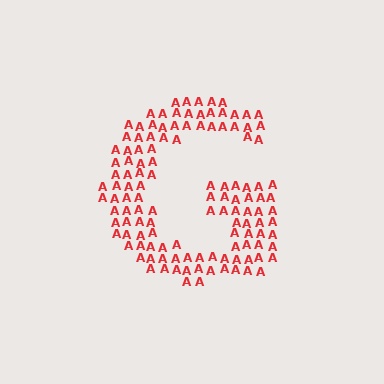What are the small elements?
The small elements are letter A's.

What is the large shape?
The large shape is the letter G.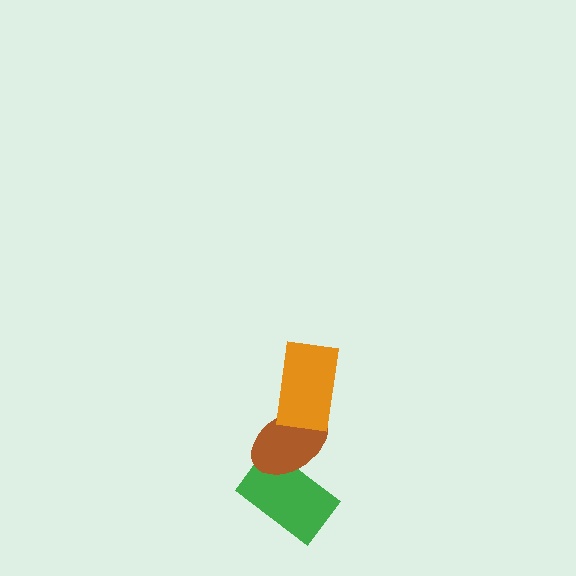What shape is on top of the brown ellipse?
The orange rectangle is on top of the brown ellipse.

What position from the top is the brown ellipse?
The brown ellipse is 2nd from the top.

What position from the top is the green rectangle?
The green rectangle is 3rd from the top.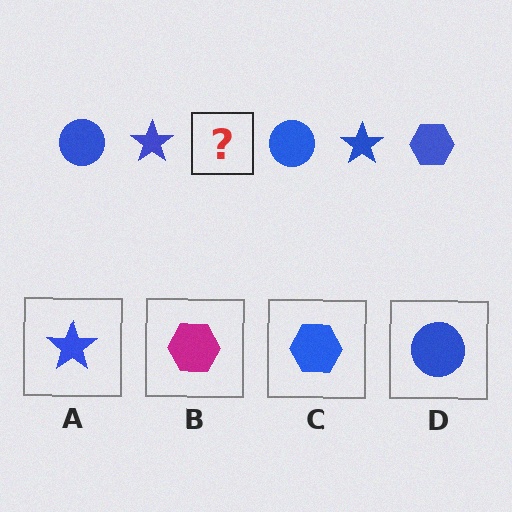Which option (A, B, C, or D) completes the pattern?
C.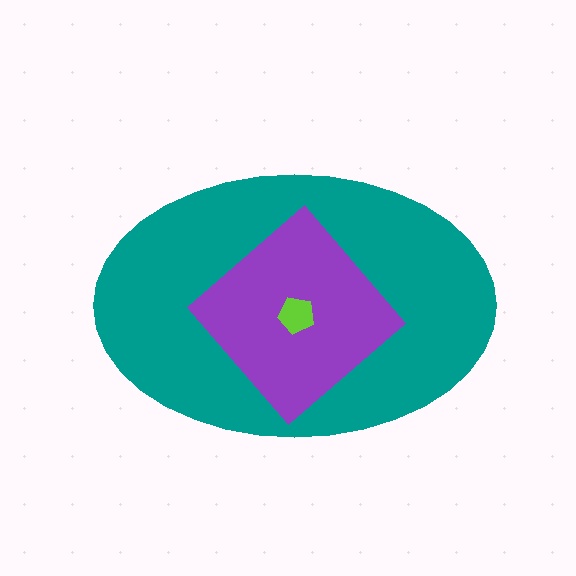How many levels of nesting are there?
3.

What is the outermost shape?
The teal ellipse.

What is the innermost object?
The lime pentagon.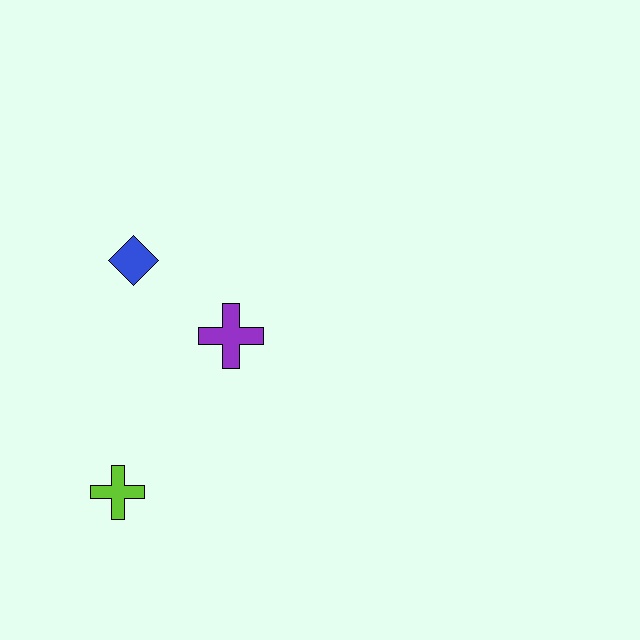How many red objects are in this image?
There are no red objects.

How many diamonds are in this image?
There is 1 diamond.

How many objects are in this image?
There are 3 objects.